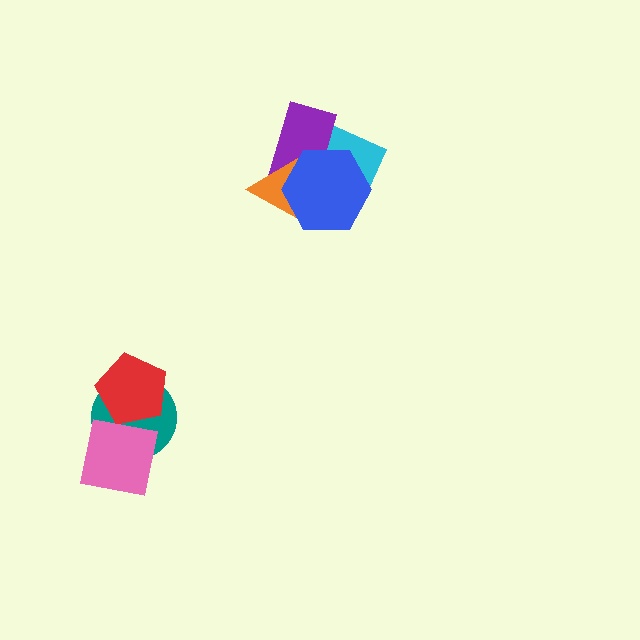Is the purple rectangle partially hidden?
Yes, it is partially covered by another shape.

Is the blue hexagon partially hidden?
No, no other shape covers it.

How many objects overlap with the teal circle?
2 objects overlap with the teal circle.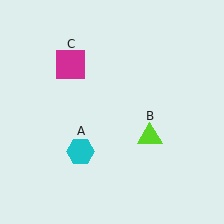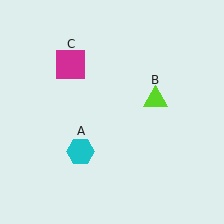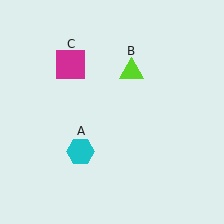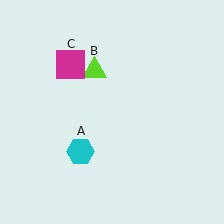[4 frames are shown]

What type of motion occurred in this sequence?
The lime triangle (object B) rotated counterclockwise around the center of the scene.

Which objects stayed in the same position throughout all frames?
Cyan hexagon (object A) and magenta square (object C) remained stationary.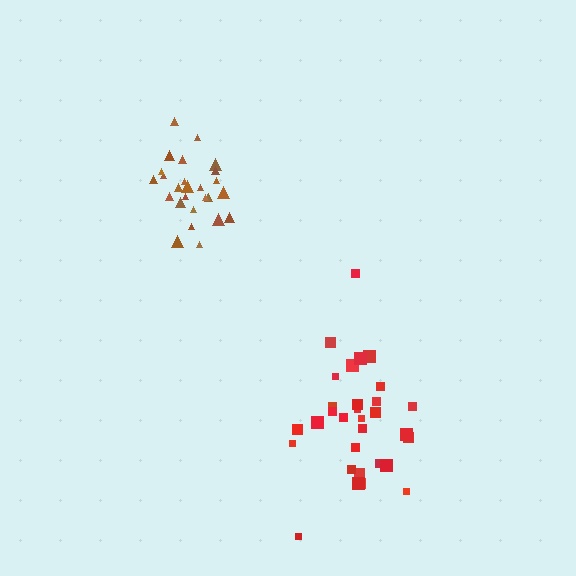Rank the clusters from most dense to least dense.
brown, red.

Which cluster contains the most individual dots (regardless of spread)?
Red (32).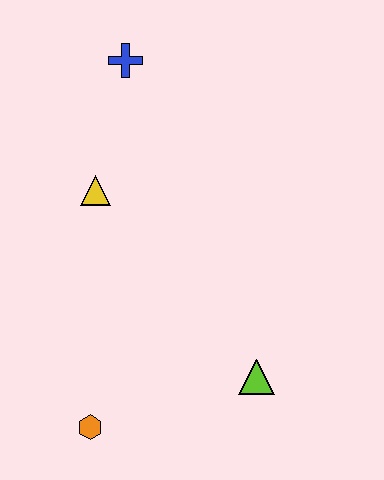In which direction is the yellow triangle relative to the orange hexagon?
The yellow triangle is above the orange hexagon.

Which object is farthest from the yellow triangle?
The lime triangle is farthest from the yellow triangle.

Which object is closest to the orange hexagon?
The lime triangle is closest to the orange hexagon.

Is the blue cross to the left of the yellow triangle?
No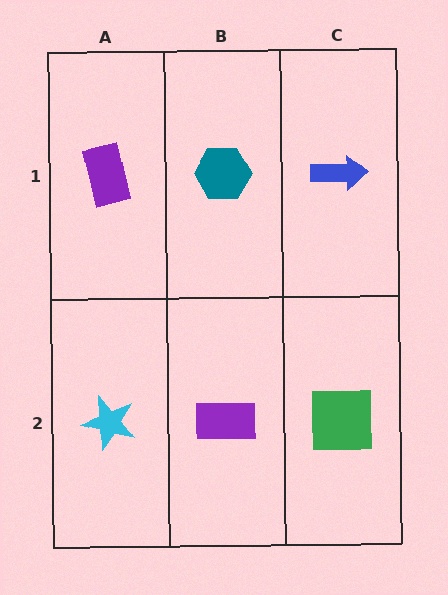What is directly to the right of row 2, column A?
A purple rectangle.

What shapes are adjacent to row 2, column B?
A teal hexagon (row 1, column B), a cyan star (row 2, column A), a green square (row 2, column C).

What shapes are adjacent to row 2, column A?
A purple rectangle (row 1, column A), a purple rectangle (row 2, column B).